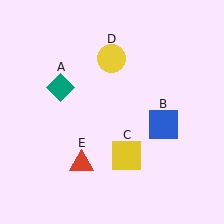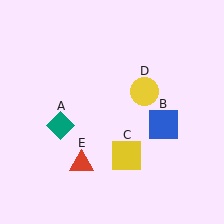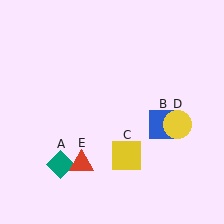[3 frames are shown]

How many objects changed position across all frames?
2 objects changed position: teal diamond (object A), yellow circle (object D).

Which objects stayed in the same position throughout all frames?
Blue square (object B) and yellow square (object C) and red triangle (object E) remained stationary.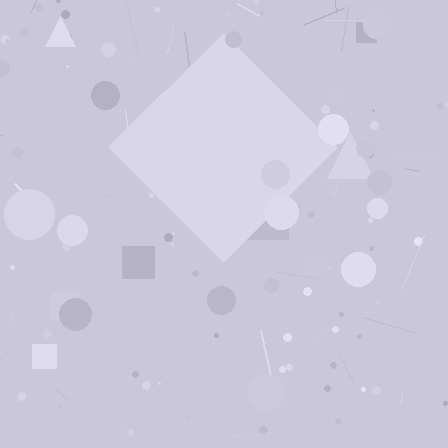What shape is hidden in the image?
A diamond is hidden in the image.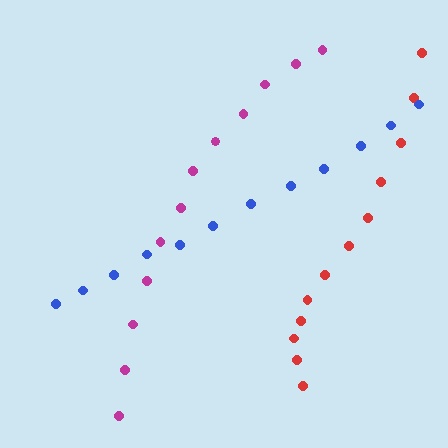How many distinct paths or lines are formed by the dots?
There are 3 distinct paths.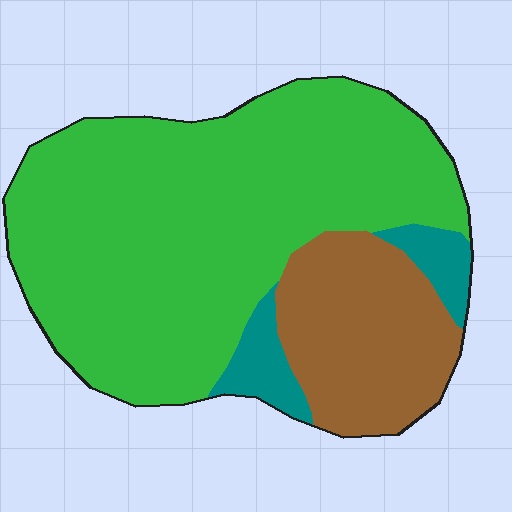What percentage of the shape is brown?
Brown covers roughly 20% of the shape.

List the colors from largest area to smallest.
From largest to smallest: green, brown, teal.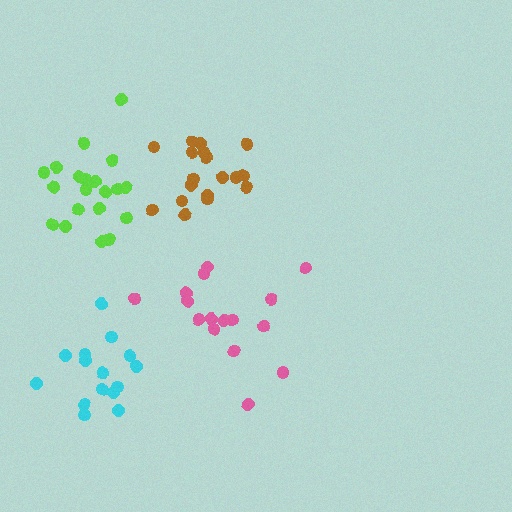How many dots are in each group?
Group 1: 15 dots, Group 2: 18 dots, Group 3: 20 dots, Group 4: 16 dots (69 total).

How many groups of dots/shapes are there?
There are 4 groups.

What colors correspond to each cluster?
The clusters are colored: cyan, brown, lime, pink.